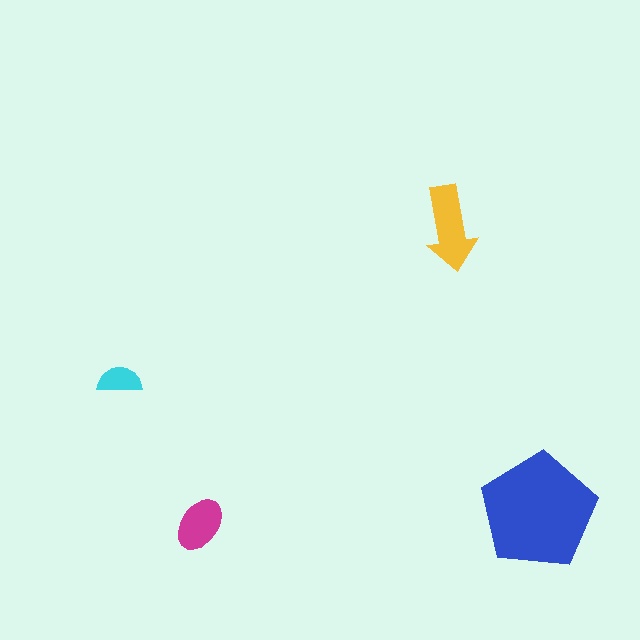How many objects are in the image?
There are 4 objects in the image.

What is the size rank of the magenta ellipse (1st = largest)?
3rd.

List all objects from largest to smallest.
The blue pentagon, the yellow arrow, the magenta ellipse, the cyan semicircle.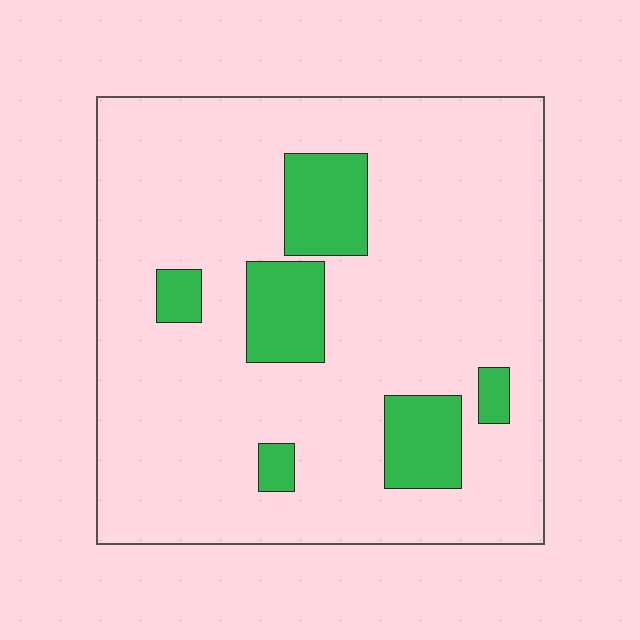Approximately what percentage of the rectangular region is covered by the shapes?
Approximately 15%.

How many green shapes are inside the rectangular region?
6.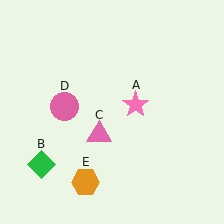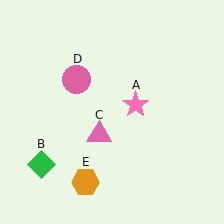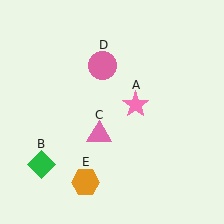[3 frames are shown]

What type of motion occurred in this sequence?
The pink circle (object D) rotated clockwise around the center of the scene.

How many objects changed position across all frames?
1 object changed position: pink circle (object D).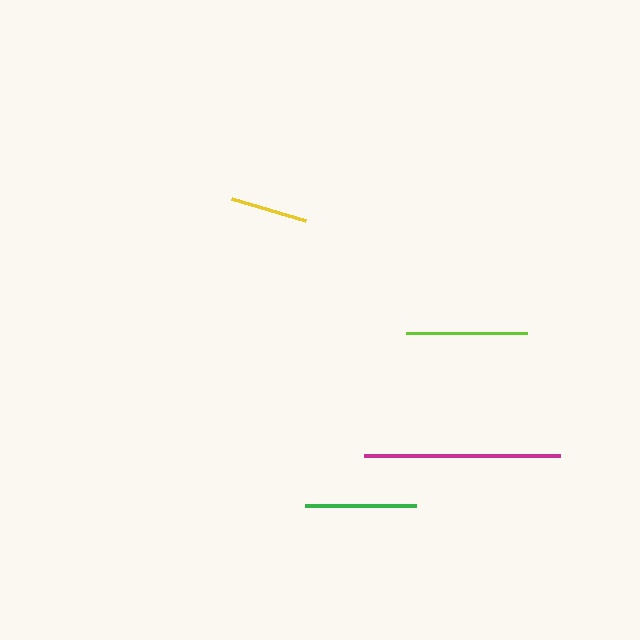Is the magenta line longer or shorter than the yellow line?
The magenta line is longer than the yellow line.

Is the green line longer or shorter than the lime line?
The lime line is longer than the green line.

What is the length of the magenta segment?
The magenta segment is approximately 196 pixels long.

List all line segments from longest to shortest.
From longest to shortest: magenta, lime, green, yellow.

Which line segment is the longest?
The magenta line is the longest at approximately 196 pixels.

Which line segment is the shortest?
The yellow line is the shortest at approximately 77 pixels.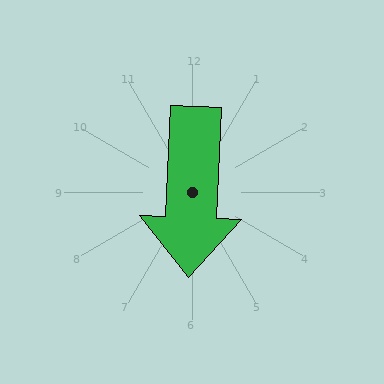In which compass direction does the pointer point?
South.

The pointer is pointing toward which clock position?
Roughly 6 o'clock.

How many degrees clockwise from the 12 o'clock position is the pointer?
Approximately 182 degrees.